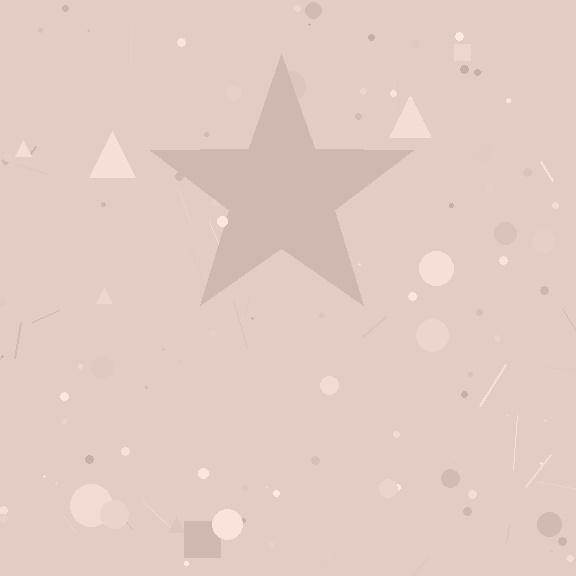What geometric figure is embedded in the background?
A star is embedded in the background.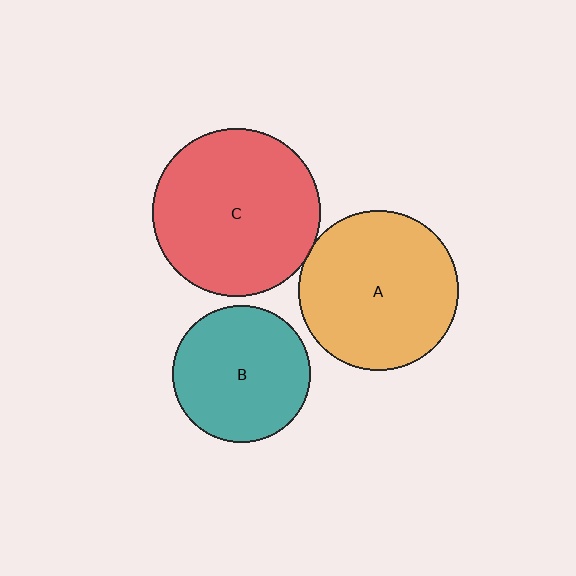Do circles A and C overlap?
Yes.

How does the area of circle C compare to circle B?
Approximately 1.5 times.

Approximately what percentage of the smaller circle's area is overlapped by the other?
Approximately 5%.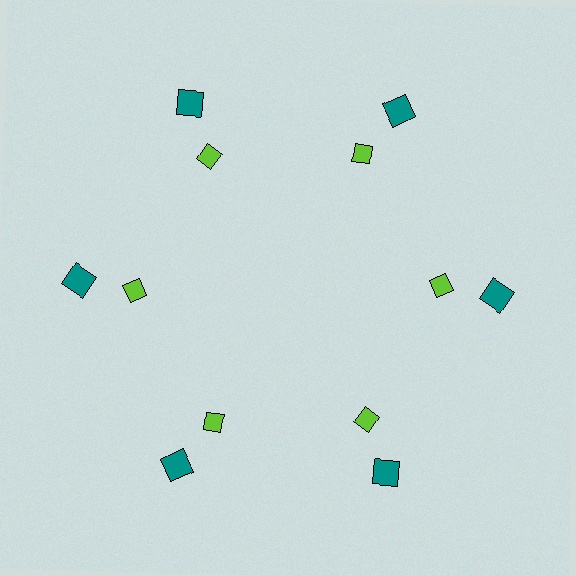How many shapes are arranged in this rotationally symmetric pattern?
There are 12 shapes, arranged in 6 groups of 2.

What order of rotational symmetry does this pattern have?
This pattern has 6-fold rotational symmetry.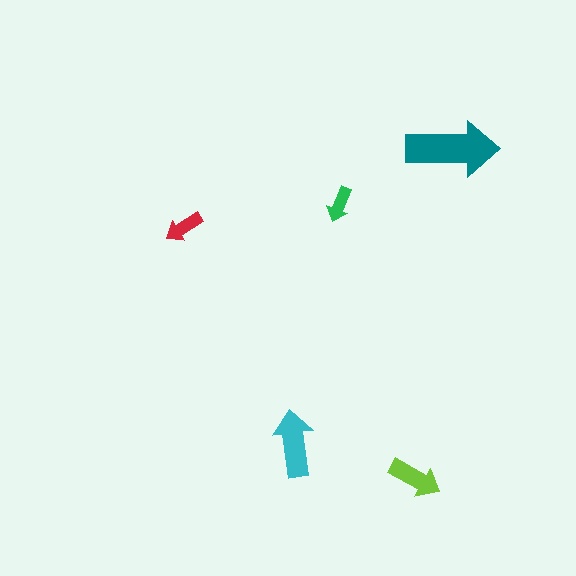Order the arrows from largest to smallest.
the teal one, the cyan one, the lime one, the red one, the green one.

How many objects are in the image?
There are 5 objects in the image.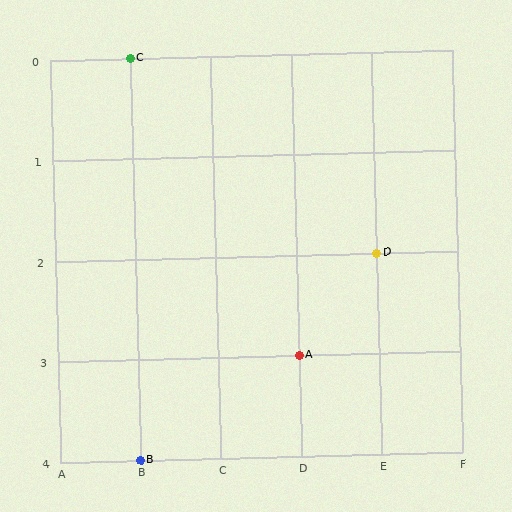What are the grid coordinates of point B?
Point B is at grid coordinates (B, 4).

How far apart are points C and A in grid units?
Points C and A are 2 columns and 3 rows apart (about 3.6 grid units diagonally).